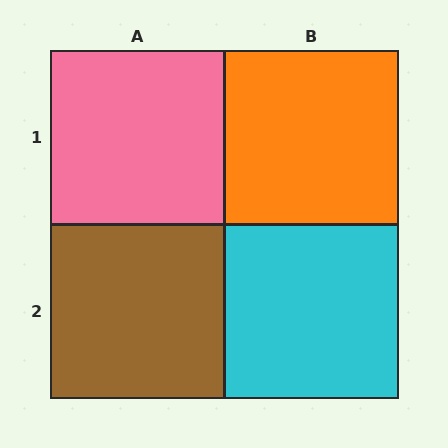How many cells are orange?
1 cell is orange.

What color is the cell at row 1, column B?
Orange.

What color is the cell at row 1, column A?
Pink.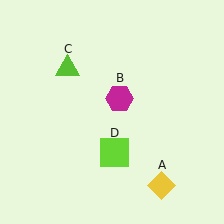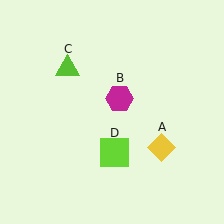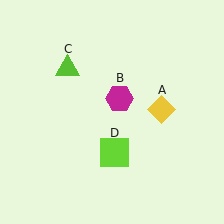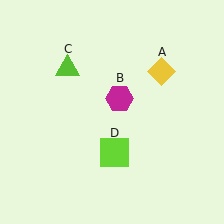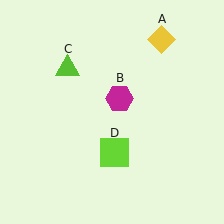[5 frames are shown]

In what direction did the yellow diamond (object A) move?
The yellow diamond (object A) moved up.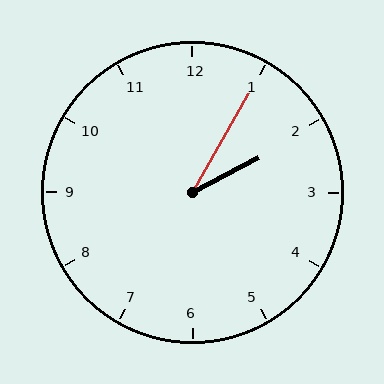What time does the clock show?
2:05.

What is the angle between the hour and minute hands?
Approximately 32 degrees.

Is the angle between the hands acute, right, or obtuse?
It is acute.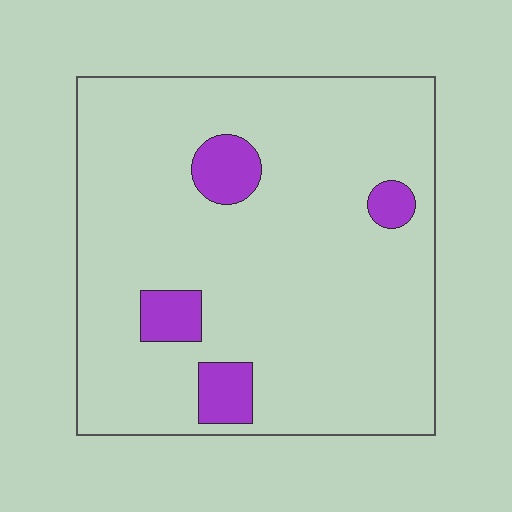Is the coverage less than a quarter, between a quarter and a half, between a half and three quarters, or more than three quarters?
Less than a quarter.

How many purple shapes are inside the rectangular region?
4.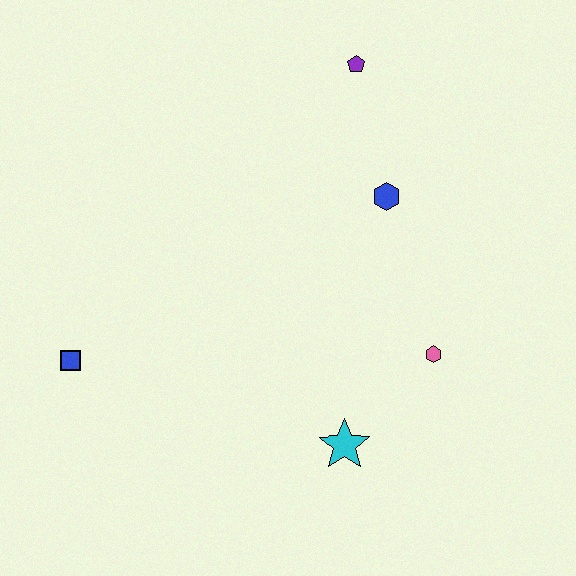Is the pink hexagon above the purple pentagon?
No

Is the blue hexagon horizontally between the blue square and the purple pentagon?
No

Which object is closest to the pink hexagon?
The cyan star is closest to the pink hexagon.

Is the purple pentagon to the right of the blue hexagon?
No